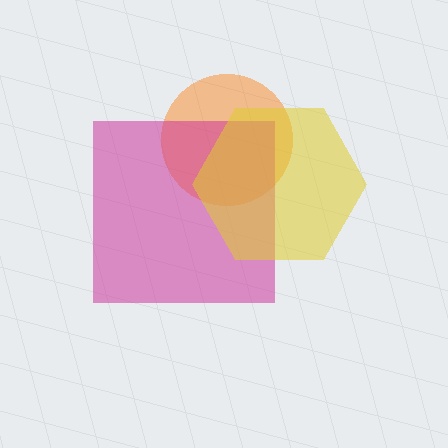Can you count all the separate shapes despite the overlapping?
Yes, there are 3 separate shapes.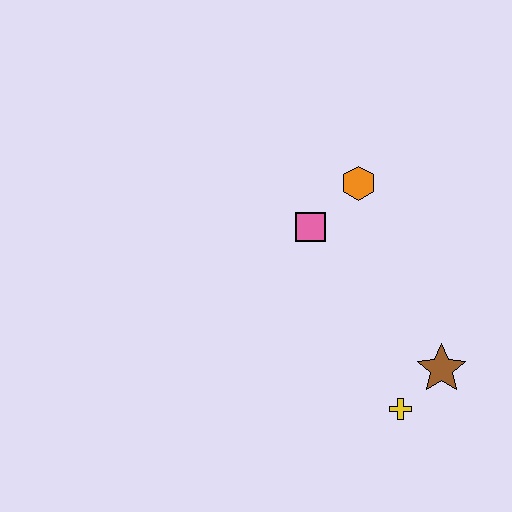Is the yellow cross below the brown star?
Yes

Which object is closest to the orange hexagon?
The pink square is closest to the orange hexagon.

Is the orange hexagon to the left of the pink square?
No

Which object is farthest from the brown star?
The orange hexagon is farthest from the brown star.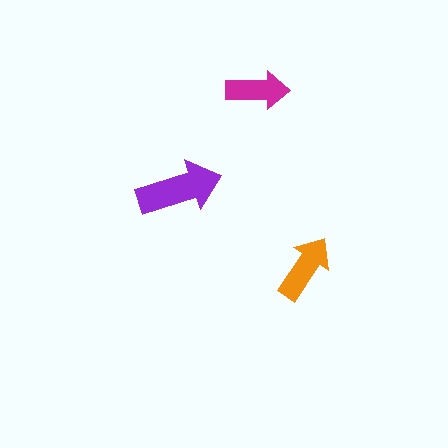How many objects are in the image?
There are 3 objects in the image.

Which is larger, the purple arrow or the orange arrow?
The purple one.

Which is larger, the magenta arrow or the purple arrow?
The purple one.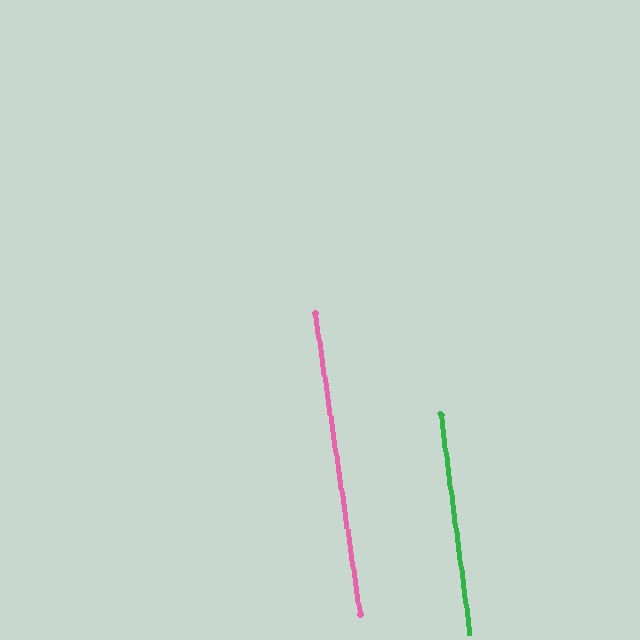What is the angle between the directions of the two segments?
Approximately 1 degree.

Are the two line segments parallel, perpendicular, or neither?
Parallel — their directions differ by only 1.1°.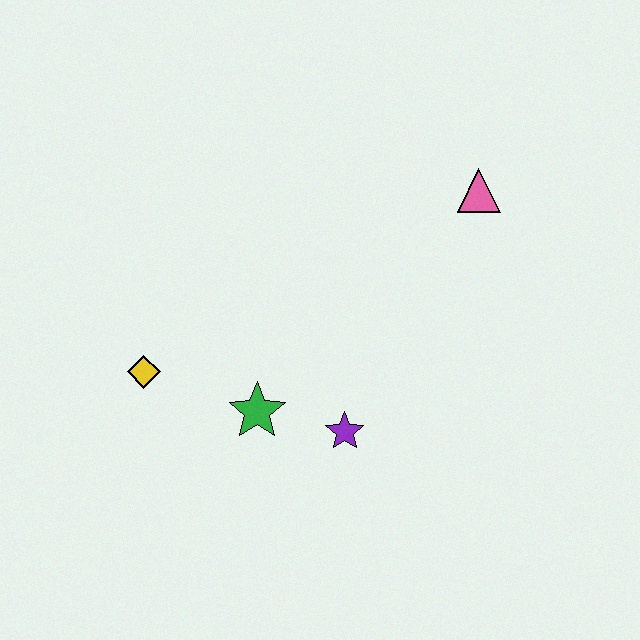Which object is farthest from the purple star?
The pink triangle is farthest from the purple star.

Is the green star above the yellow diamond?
No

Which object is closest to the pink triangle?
The purple star is closest to the pink triangle.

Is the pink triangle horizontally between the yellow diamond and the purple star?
No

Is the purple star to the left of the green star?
No